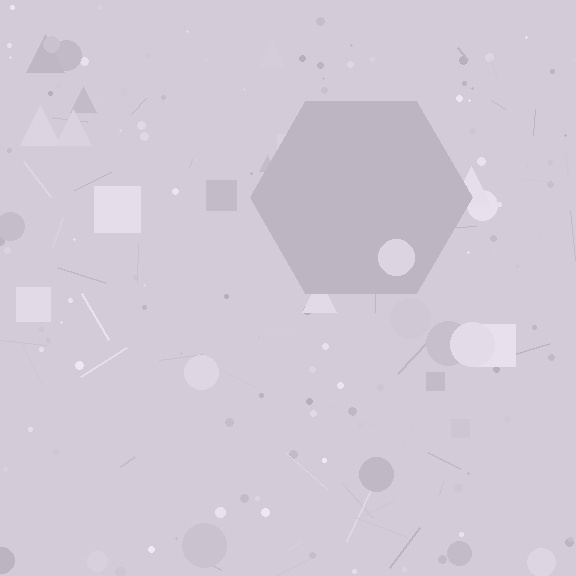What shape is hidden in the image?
A hexagon is hidden in the image.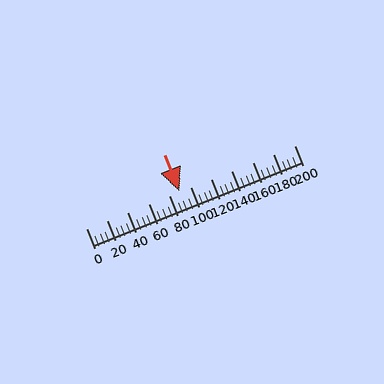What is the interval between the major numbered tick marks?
The major tick marks are spaced 20 units apart.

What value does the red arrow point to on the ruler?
The red arrow points to approximately 90.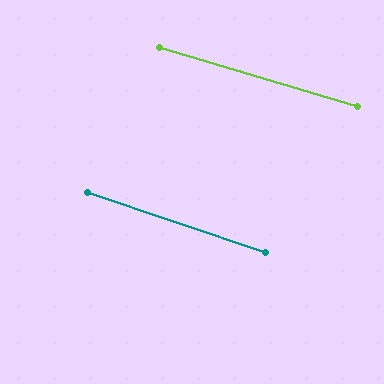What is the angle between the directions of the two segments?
Approximately 2 degrees.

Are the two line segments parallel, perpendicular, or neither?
Parallel — their directions differ by only 1.8°.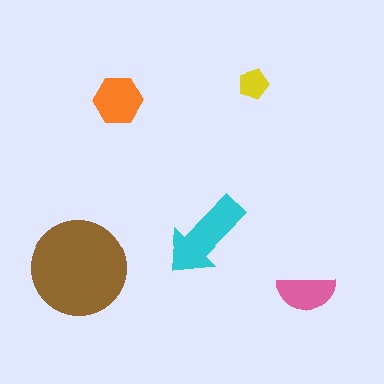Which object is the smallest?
The yellow pentagon.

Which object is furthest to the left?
The brown circle is leftmost.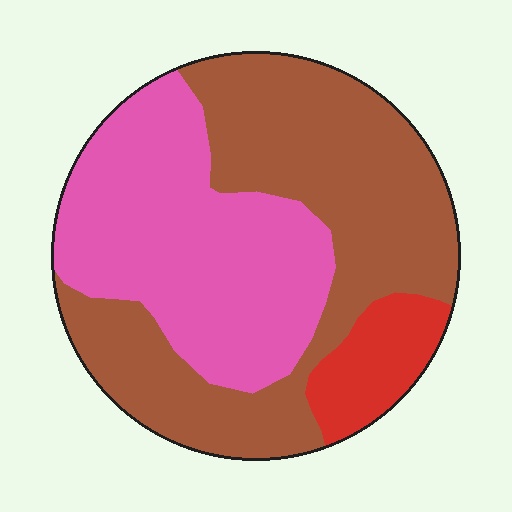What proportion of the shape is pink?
Pink takes up between a third and a half of the shape.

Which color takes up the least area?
Red, at roughly 10%.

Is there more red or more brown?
Brown.